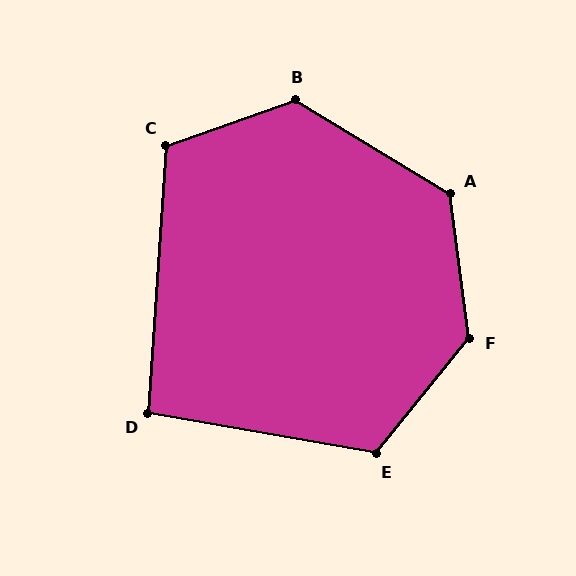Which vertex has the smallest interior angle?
D, at approximately 96 degrees.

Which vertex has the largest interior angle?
F, at approximately 134 degrees.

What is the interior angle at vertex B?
Approximately 130 degrees (obtuse).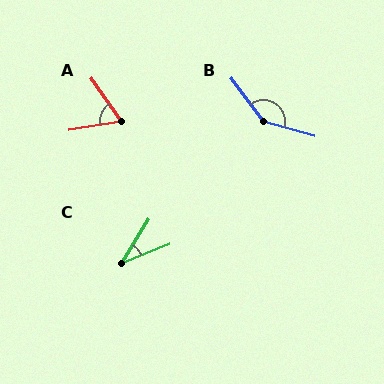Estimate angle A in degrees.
Approximately 64 degrees.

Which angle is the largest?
B, at approximately 143 degrees.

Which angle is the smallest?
C, at approximately 36 degrees.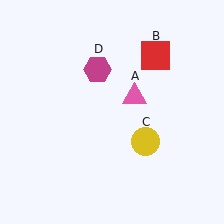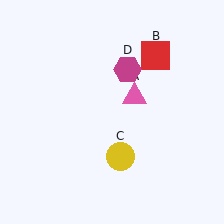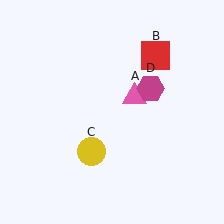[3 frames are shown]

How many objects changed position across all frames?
2 objects changed position: yellow circle (object C), magenta hexagon (object D).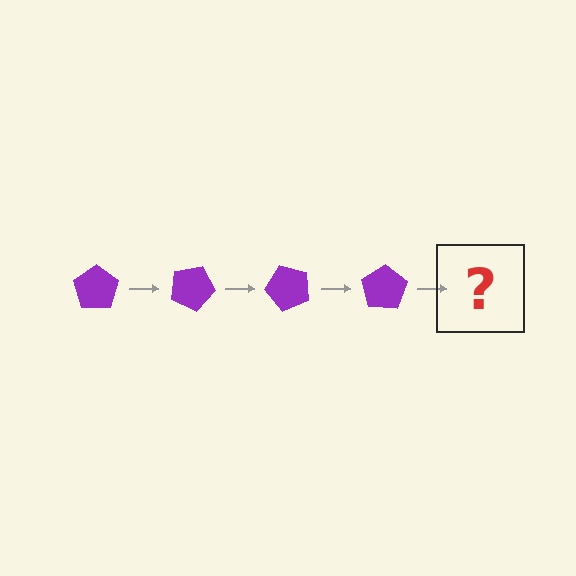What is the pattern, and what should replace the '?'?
The pattern is that the pentagon rotates 25 degrees each step. The '?' should be a purple pentagon rotated 100 degrees.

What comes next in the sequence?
The next element should be a purple pentagon rotated 100 degrees.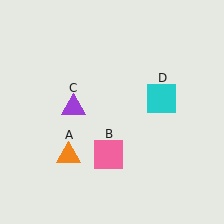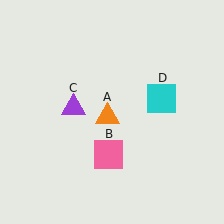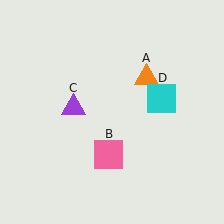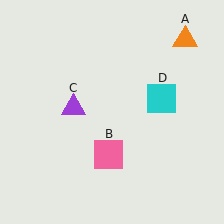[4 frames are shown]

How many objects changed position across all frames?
1 object changed position: orange triangle (object A).